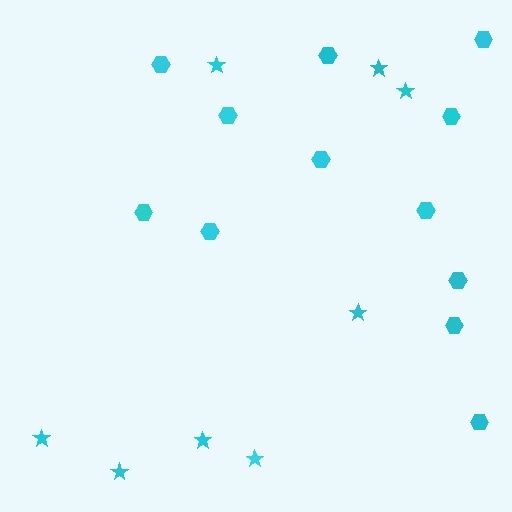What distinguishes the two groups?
There are 2 groups: one group of stars (8) and one group of hexagons (12).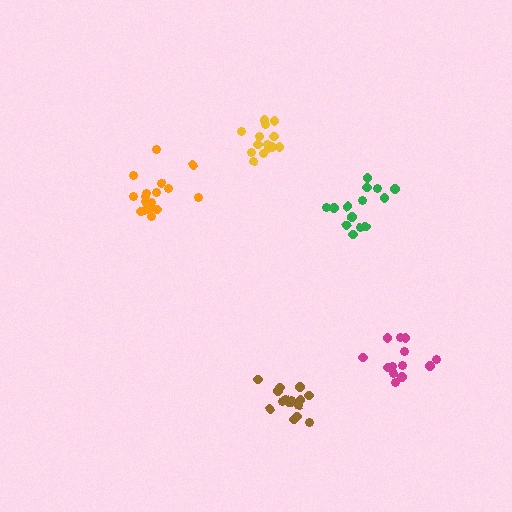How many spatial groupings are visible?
There are 5 spatial groupings.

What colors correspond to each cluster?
The clusters are colored: orange, green, brown, yellow, magenta.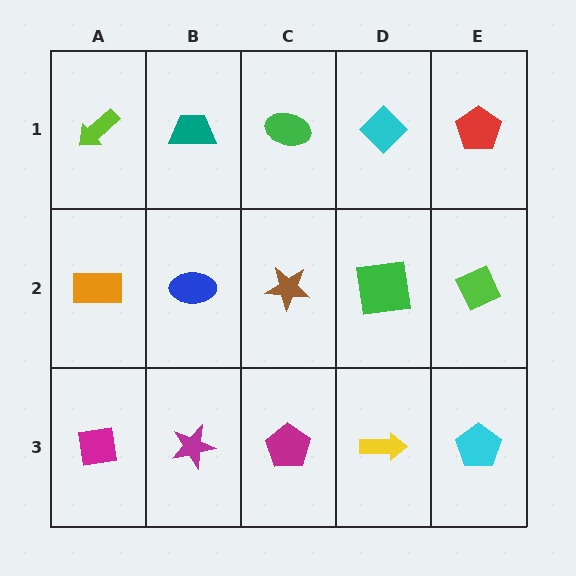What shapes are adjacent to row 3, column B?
A blue ellipse (row 2, column B), a magenta square (row 3, column A), a magenta pentagon (row 3, column C).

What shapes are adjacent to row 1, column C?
A brown star (row 2, column C), a teal trapezoid (row 1, column B), a cyan diamond (row 1, column D).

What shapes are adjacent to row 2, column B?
A teal trapezoid (row 1, column B), a magenta star (row 3, column B), an orange rectangle (row 2, column A), a brown star (row 2, column C).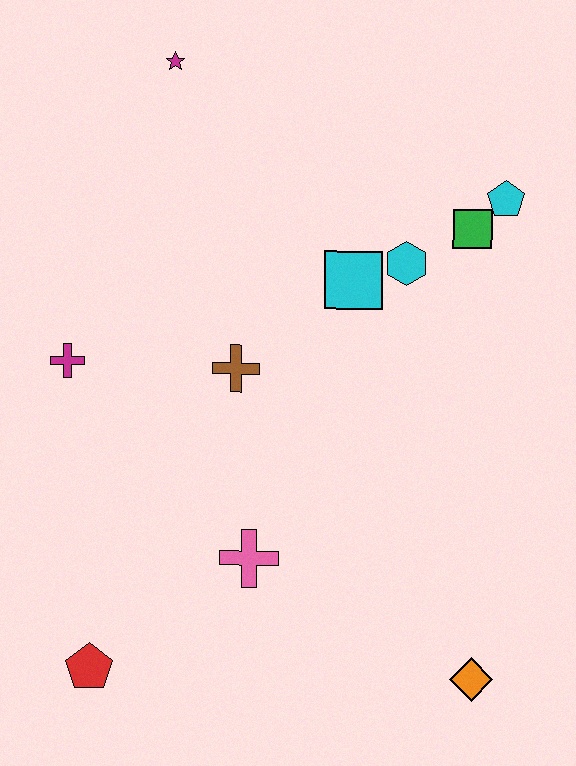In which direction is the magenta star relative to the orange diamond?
The magenta star is above the orange diamond.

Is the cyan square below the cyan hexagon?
Yes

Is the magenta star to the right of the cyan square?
No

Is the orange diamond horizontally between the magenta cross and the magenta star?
No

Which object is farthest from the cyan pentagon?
The red pentagon is farthest from the cyan pentagon.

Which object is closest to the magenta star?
The cyan square is closest to the magenta star.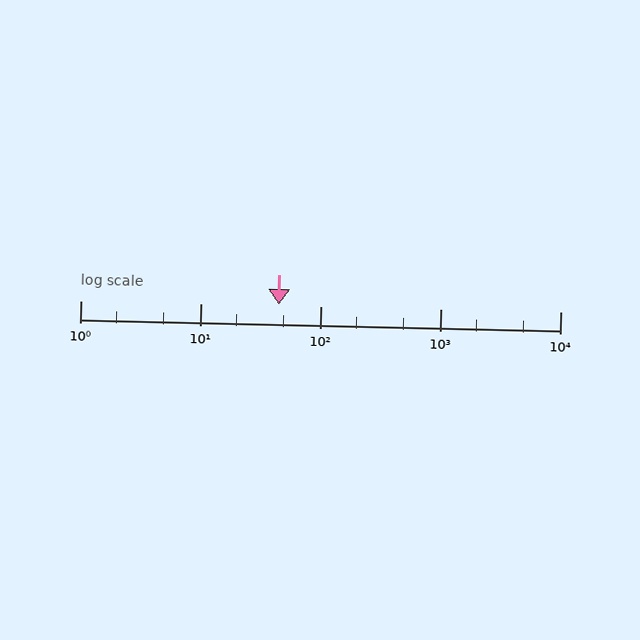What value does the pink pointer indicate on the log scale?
The pointer indicates approximately 45.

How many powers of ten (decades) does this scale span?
The scale spans 4 decades, from 1 to 10000.